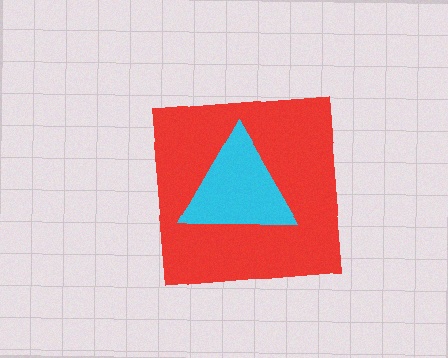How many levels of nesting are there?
2.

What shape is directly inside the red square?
The cyan triangle.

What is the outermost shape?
The red square.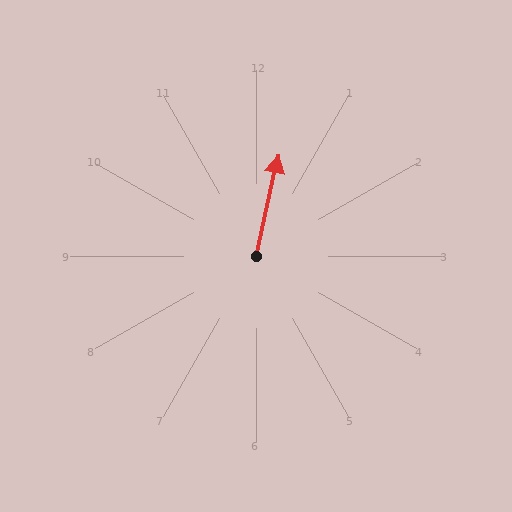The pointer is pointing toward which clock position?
Roughly 12 o'clock.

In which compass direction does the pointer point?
North.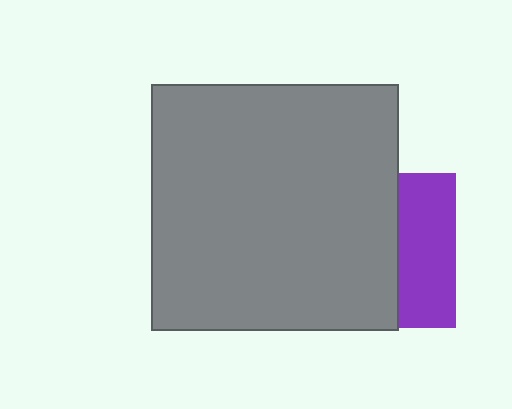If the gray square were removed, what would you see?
You would see the complete purple square.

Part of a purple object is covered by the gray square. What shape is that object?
It is a square.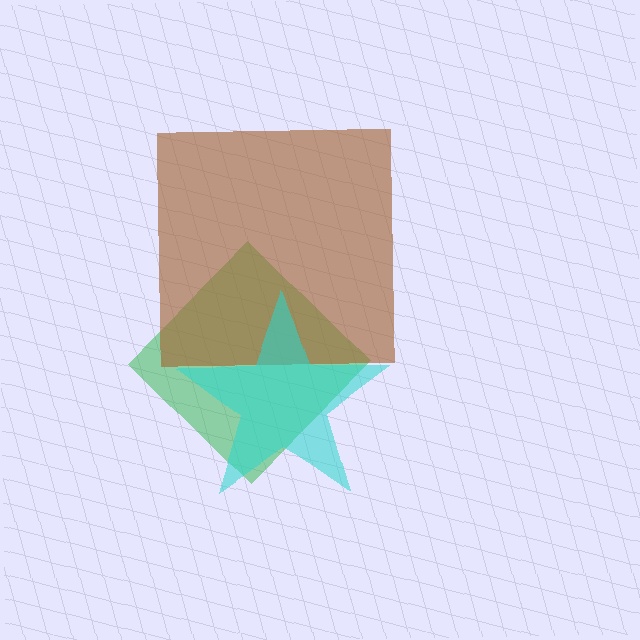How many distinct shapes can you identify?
There are 3 distinct shapes: a green diamond, a brown square, a cyan star.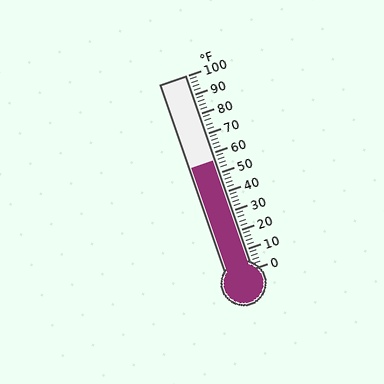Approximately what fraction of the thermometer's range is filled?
The thermometer is filled to approximately 55% of its range.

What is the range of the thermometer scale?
The thermometer scale ranges from 0°F to 100°F.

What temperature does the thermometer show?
The thermometer shows approximately 56°F.